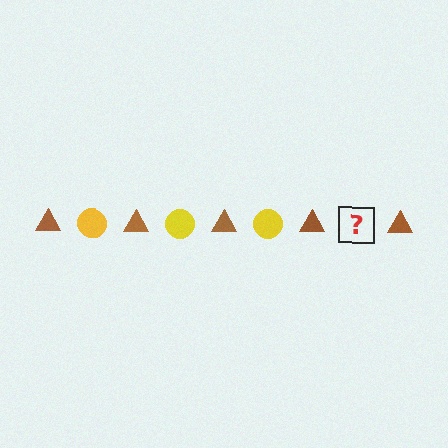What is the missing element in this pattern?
The missing element is a yellow circle.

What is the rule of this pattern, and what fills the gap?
The rule is that the pattern alternates between brown triangle and yellow circle. The gap should be filled with a yellow circle.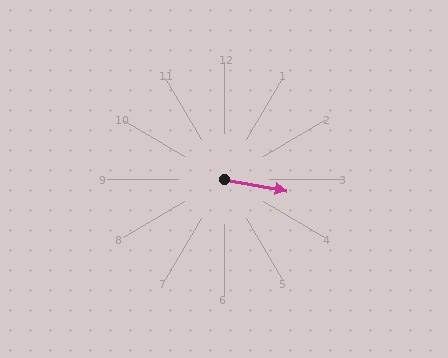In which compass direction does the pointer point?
East.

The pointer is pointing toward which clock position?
Roughly 3 o'clock.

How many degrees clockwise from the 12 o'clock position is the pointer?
Approximately 101 degrees.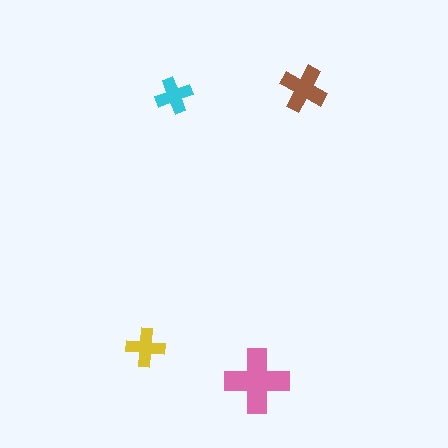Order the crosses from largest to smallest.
the pink one, the brown one, the yellow one, the cyan one.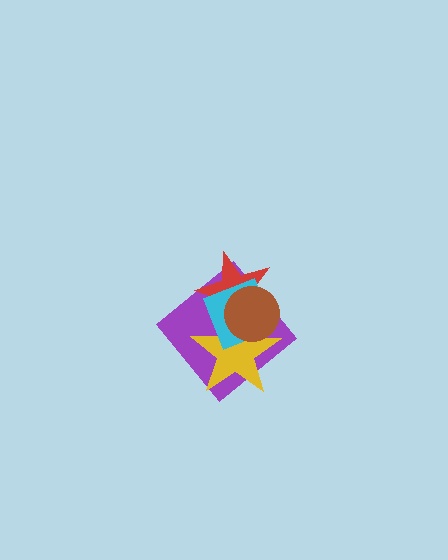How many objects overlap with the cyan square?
4 objects overlap with the cyan square.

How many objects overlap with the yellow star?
4 objects overlap with the yellow star.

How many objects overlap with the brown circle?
4 objects overlap with the brown circle.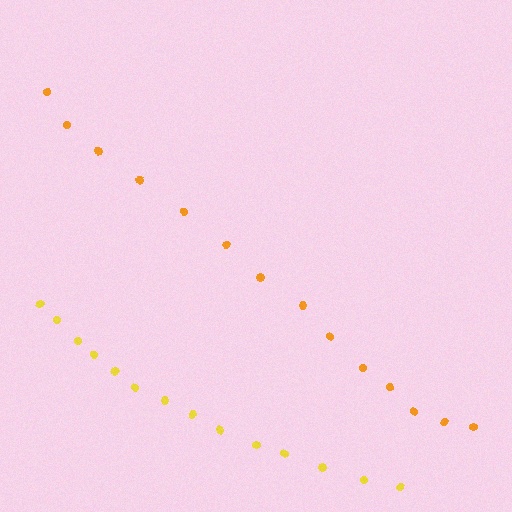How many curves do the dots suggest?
There are 2 distinct paths.